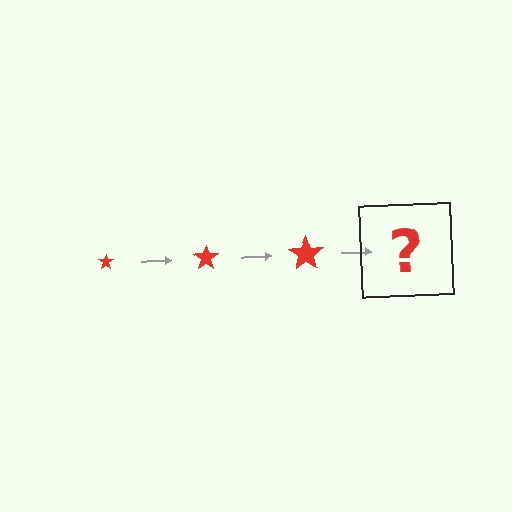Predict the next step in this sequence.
The next step is a red star, larger than the previous one.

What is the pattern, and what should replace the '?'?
The pattern is that the star gets progressively larger each step. The '?' should be a red star, larger than the previous one.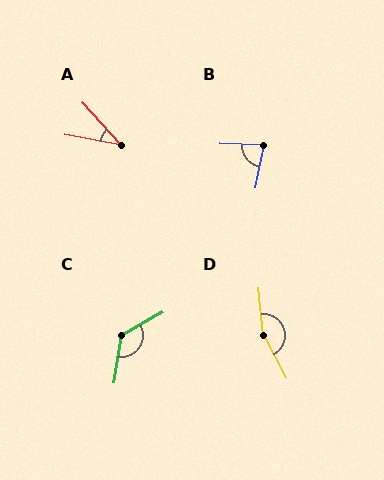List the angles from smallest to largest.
A (37°), B (81°), C (128°), D (157°).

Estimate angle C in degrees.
Approximately 128 degrees.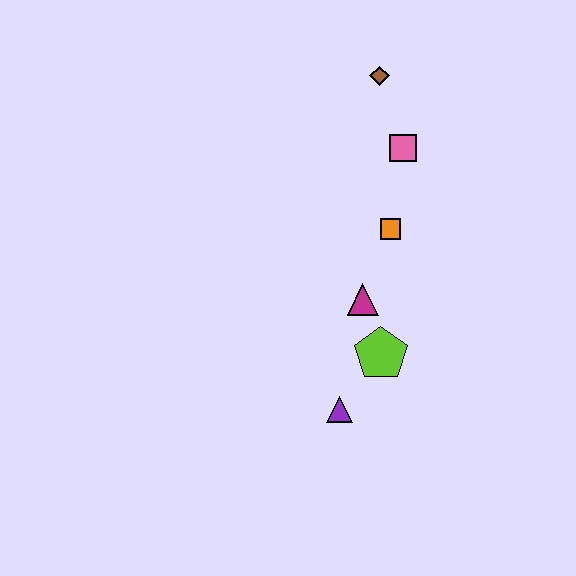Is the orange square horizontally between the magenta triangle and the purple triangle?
No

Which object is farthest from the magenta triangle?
The brown diamond is farthest from the magenta triangle.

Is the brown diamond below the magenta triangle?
No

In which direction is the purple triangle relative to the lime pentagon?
The purple triangle is below the lime pentagon.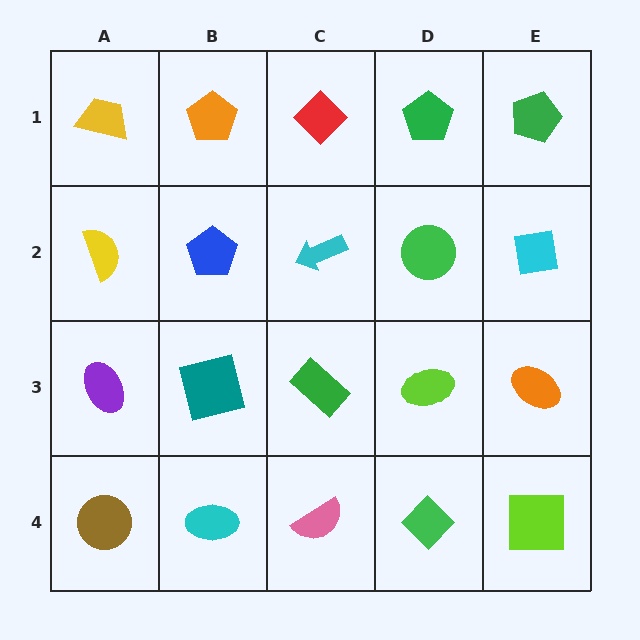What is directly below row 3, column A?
A brown circle.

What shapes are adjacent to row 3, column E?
A cyan square (row 2, column E), a lime square (row 4, column E), a lime ellipse (row 3, column D).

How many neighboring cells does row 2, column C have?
4.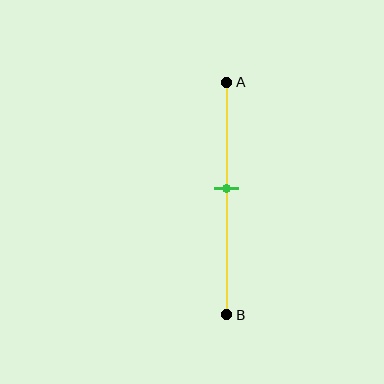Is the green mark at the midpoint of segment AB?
No, the mark is at about 45% from A, not at the 50% midpoint.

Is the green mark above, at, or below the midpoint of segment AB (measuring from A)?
The green mark is above the midpoint of segment AB.